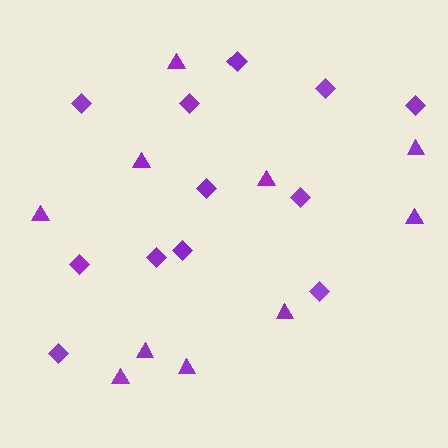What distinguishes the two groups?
There are 2 groups: one group of diamonds (12) and one group of triangles (10).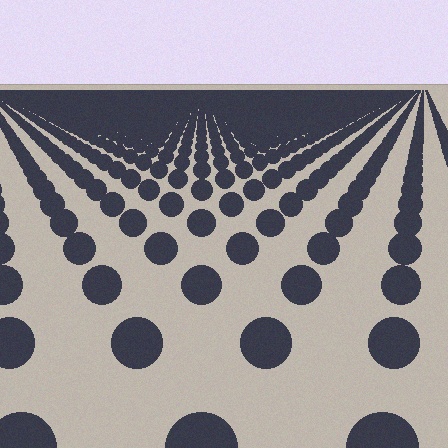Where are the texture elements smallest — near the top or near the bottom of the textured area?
Near the top.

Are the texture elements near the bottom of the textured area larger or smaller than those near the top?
Larger. Near the bottom, elements are closer to the viewer and appear at a bigger on-screen size.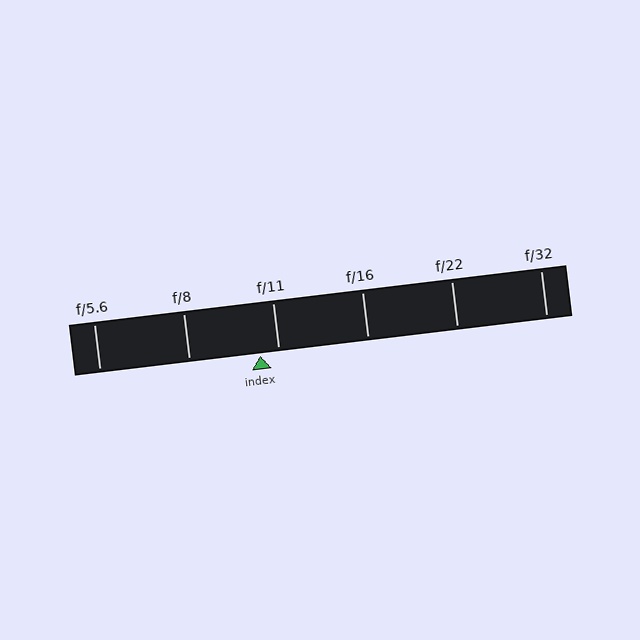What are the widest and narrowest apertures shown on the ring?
The widest aperture shown is f/5.6 and the narrowest is f/32.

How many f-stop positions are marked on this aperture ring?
There are 6 f-stop positions marked.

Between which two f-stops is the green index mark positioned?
The index mark is between f/8 and f/11.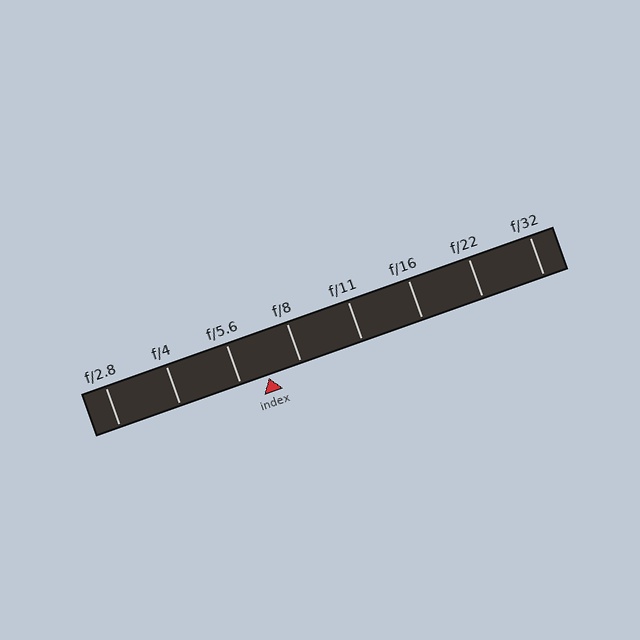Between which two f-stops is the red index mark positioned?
The index mark is between f/5.6 and f/8.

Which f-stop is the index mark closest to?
The index mark is closest to f/5.6.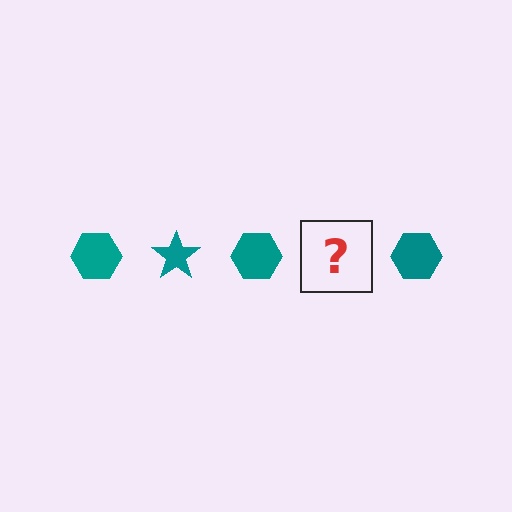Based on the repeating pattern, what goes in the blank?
The blank should be a teal star.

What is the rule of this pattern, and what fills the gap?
The rule is that the pattern cycles through hexagon, star shapes in teal. The gap should be filled with a teal star.